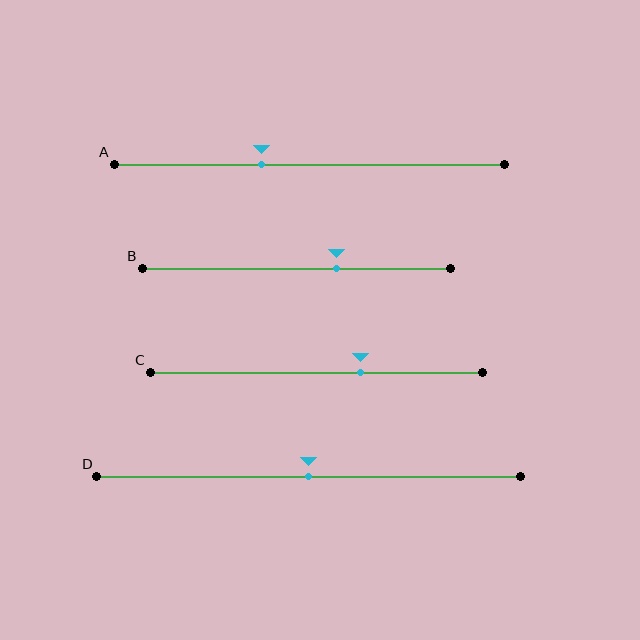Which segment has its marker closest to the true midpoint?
Segment D has its marker closest to the true midpoint.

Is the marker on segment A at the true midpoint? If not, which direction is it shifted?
No, the marker on segment A is shifted to the left by about 12% of the segment length.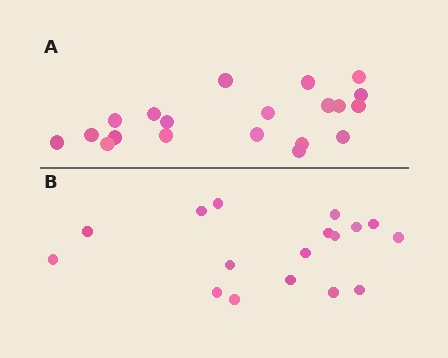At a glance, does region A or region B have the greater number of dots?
Region A (the top region) has more dots.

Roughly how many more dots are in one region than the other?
Region A has just a few more — roughly 2 or 3 more dots than region B.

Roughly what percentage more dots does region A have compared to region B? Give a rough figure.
About 20% more.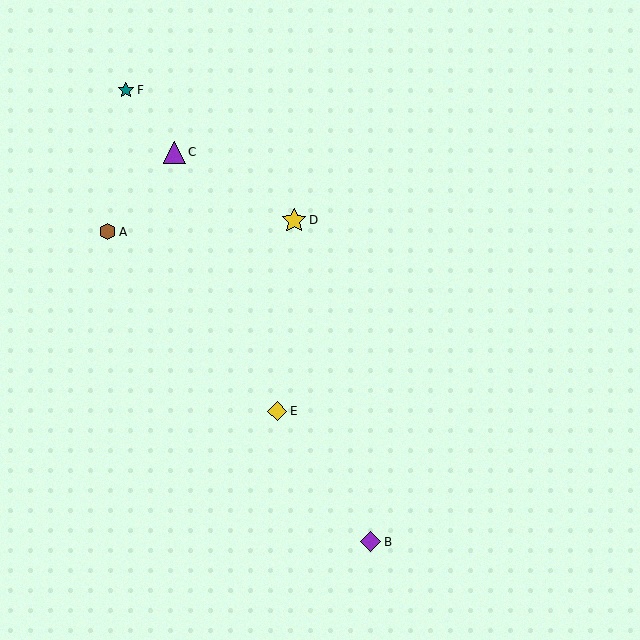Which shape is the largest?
The yellow star (labeled D) is the largest.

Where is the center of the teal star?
The center of the teal star is at (126, 90).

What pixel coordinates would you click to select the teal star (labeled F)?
Click at (126, 90) to select the teal star F.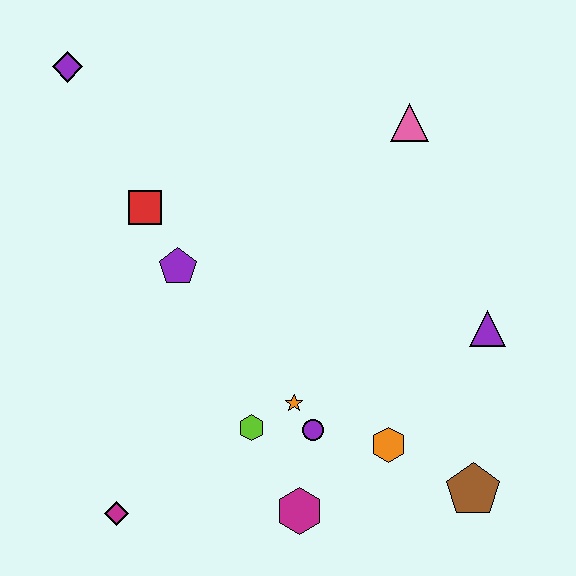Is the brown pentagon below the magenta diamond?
No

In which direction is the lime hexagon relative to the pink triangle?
The lime hexagon is below the pink triangle.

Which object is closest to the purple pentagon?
The red square is closest to the purple pentagon.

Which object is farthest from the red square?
The brown pentagon is farthest from the red square.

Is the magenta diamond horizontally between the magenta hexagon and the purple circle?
No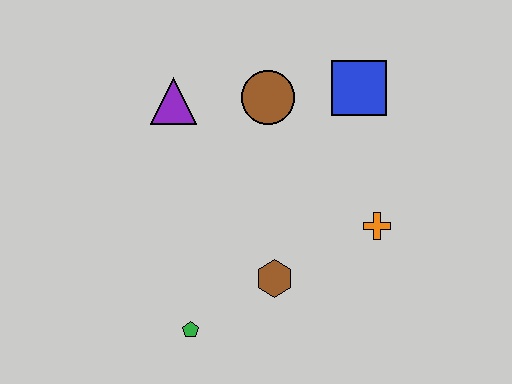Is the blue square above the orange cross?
Yes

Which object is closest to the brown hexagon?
The green pentagon is closest to the brown hexagon.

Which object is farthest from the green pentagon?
The blue square is farthest from the green pentagon.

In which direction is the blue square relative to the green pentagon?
The blue square is above the green pentagon.